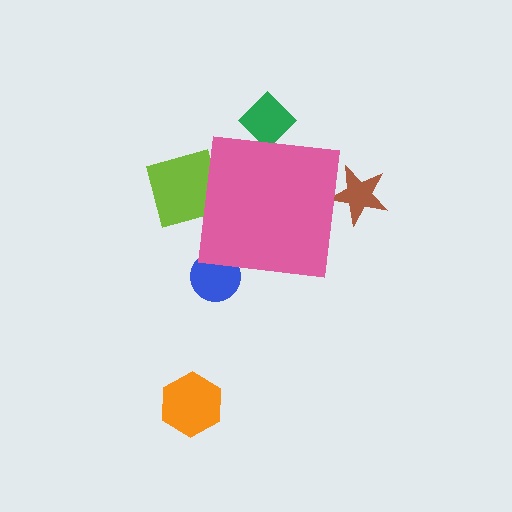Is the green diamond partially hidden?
Yes, the green diamond is partially hidden behind the pink square.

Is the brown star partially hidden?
Yes, the brown star is partially hidden behind the pink square.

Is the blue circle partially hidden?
Yes, the blue circle is partially hidden behind the pink square.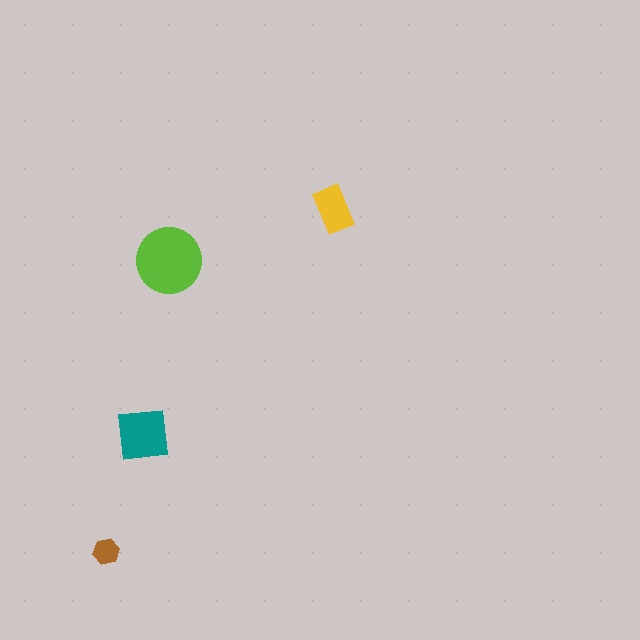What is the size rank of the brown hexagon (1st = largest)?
4th.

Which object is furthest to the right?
The yellow rectangle is rightmost.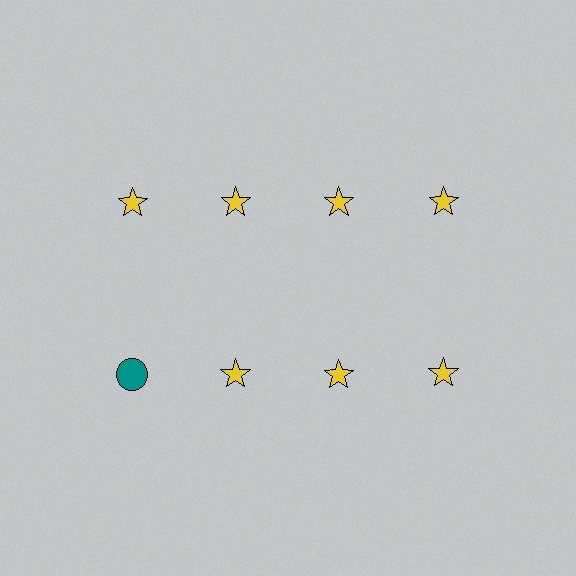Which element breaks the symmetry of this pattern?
The teal circle in the second row, leftmost column breaks the symmetry. All other shapes are yellow stars.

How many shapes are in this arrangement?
There are 8 shapes arranged in a grid pattern.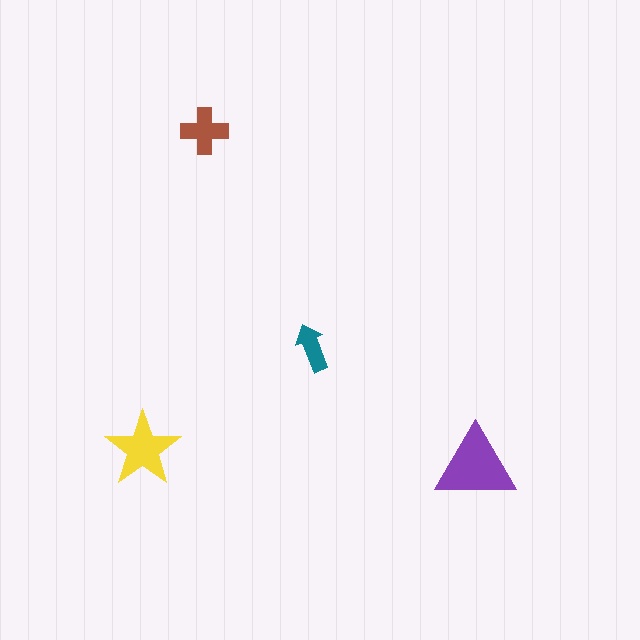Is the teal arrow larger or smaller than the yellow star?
Smaller.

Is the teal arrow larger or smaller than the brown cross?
Smaller.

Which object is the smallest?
The teal arrow.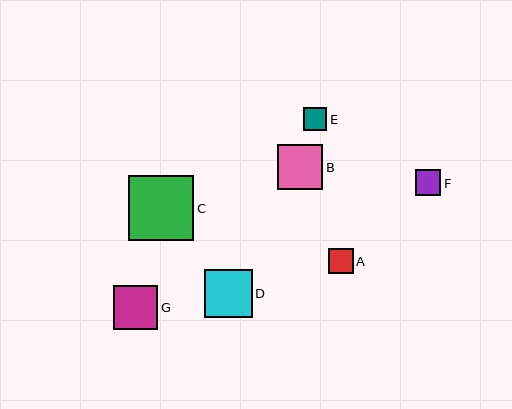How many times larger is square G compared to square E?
Square G is approximately 1.9 times the size of square E.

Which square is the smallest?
Square E is the smallest with a size of approximately 23 pixels.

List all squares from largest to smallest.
From largest to smallest: C, D, B, G, F, A, E.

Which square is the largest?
Square C is the largest with a size of approximately 65 pixels.